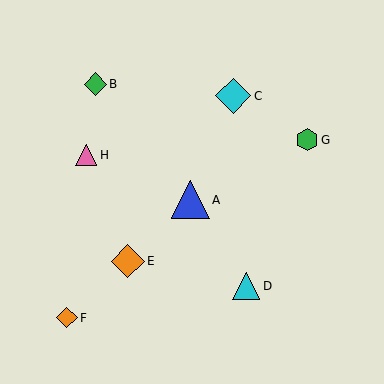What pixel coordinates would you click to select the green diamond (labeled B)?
Click at (95, 84) to select the green diamond B.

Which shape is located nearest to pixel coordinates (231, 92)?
The cyan diamond (labeled C) at (233, 96) is nearest to that location.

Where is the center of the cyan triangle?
The center of the cyan triangle is at (246, 286).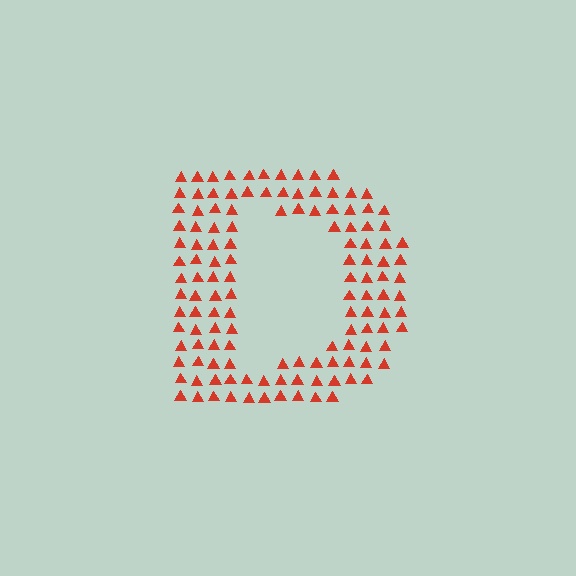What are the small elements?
The small elements are triangles.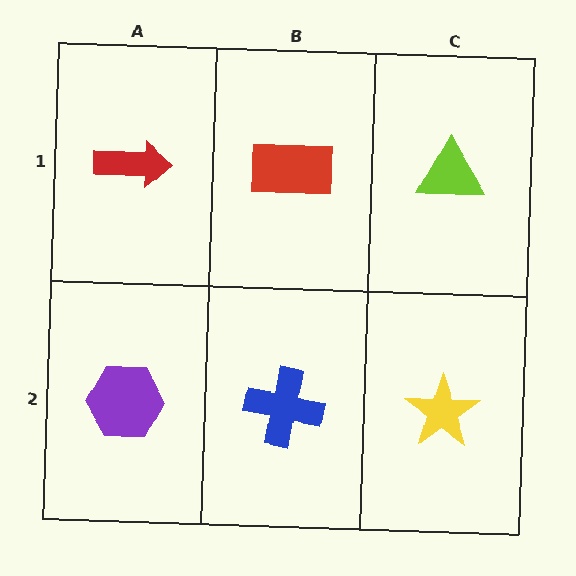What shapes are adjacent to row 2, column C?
A lime triangle (row 1, column C), a blue cross (row 2, column B).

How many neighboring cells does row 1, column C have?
2.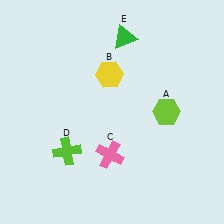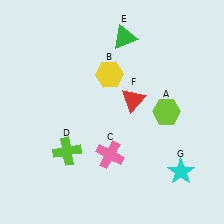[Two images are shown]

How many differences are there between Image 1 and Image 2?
There are 2 differences between the two images.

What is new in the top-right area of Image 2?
A red triangle (F) was added in the top-right area of Image 2.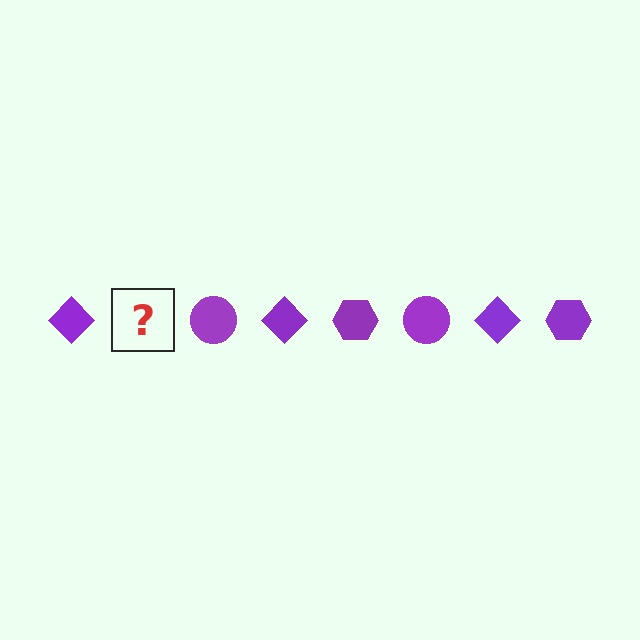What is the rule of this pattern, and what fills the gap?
The rule is that the pattern cycles through diamond, hexagon, circle shapes in purple. The gap should be filled with a purple hexagon.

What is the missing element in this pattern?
The missing element is a purple hexagon.